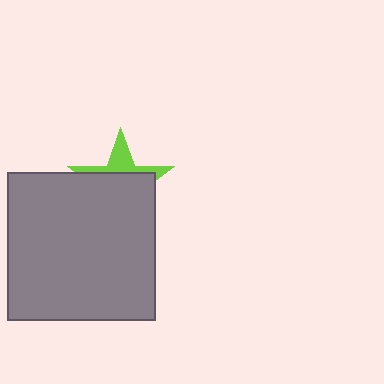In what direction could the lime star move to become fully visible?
The lime star could move up. That would shift it out from behind the gray square entirely.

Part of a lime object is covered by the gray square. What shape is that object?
It is a star.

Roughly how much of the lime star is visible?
A small part of it is visible (roughly 31%).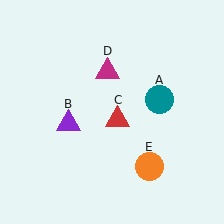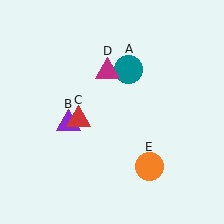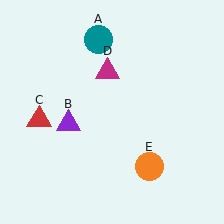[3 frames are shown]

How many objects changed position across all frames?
2 objects changed position: teal circle (object A), red triangle (object C).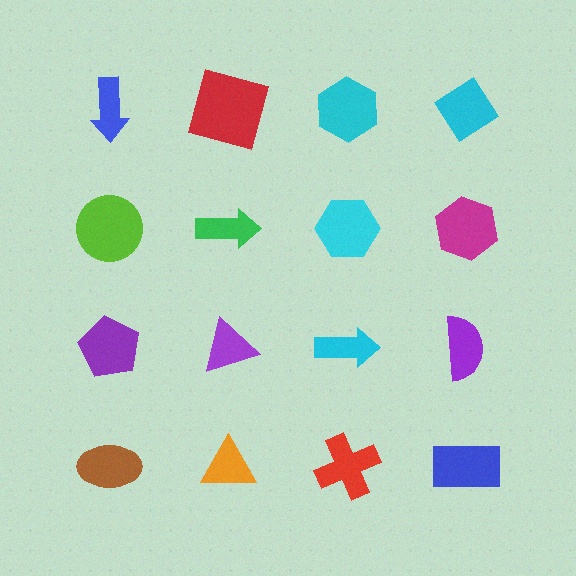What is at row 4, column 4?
A blue rectangle.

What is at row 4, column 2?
An orange triangle.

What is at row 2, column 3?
A cyan hexagon.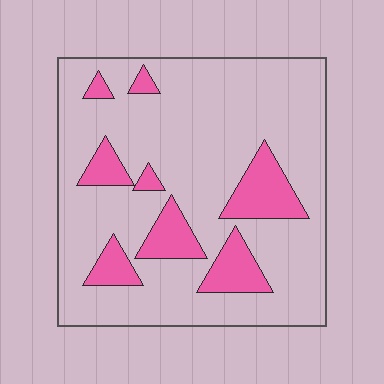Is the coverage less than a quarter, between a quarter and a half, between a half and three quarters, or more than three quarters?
Less than a quarter.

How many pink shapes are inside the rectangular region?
8.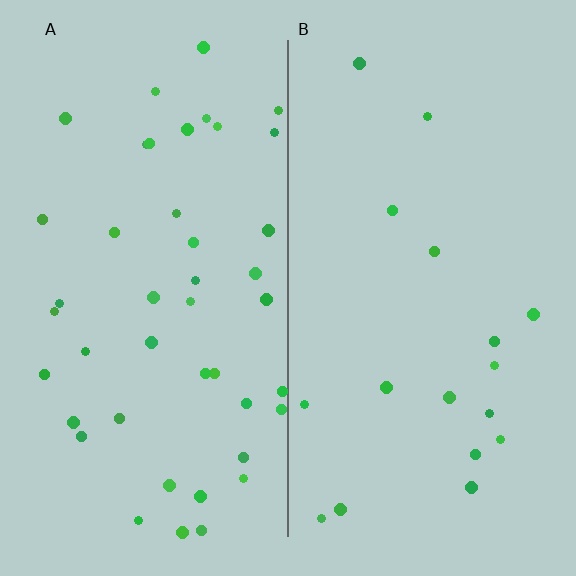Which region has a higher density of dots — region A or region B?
A (the left).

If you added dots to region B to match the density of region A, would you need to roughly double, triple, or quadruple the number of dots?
Approximately triple.